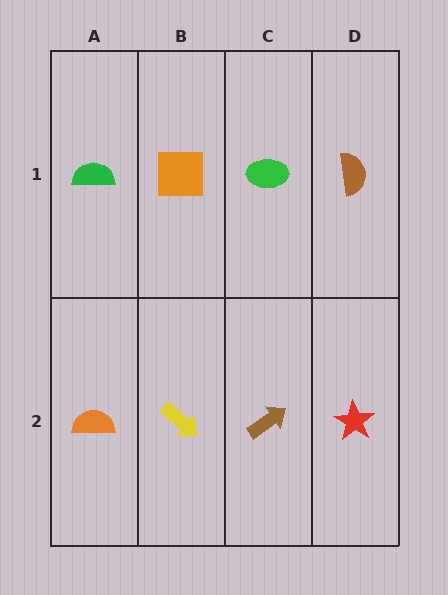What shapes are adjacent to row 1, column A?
An orange semicircle (row 2, column A), an orange square (row 1, column B).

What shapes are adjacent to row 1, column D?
A red star (row 2, column D), a green ellipse (row 1, column C).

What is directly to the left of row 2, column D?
A brown arrow.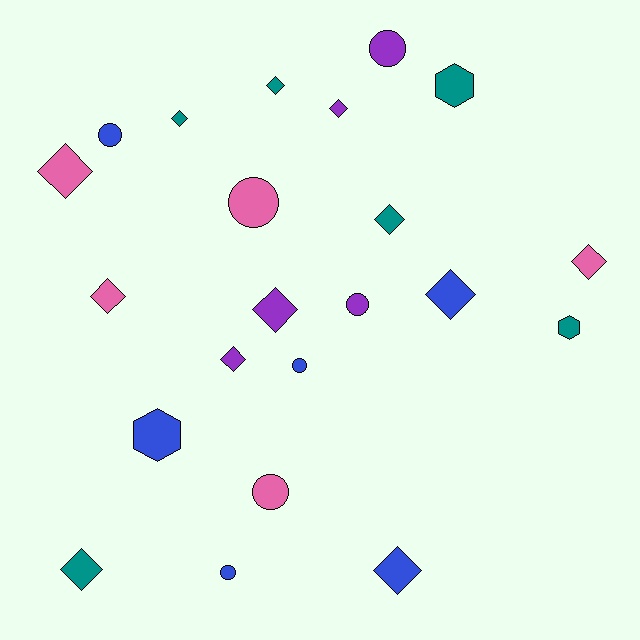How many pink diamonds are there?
There are 3 pink diamonds.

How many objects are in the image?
There are 22 objects.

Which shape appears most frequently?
Diamond, with 12 objects.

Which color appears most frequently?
Teal, with 6 objects.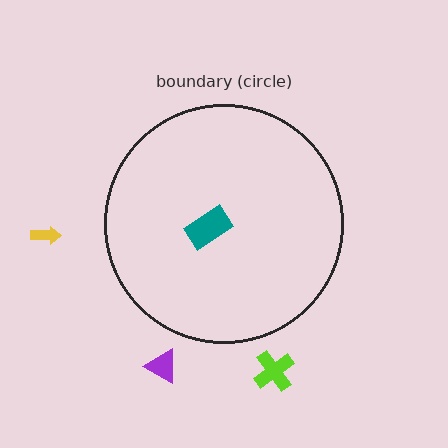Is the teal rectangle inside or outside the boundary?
Inside.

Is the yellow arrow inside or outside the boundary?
Outside.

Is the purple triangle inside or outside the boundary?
Outside.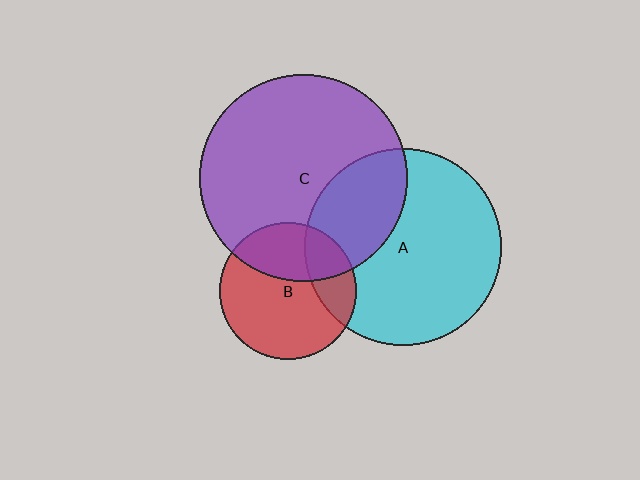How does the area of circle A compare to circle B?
Approximately 2.1 times.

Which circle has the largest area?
Circle C (purple).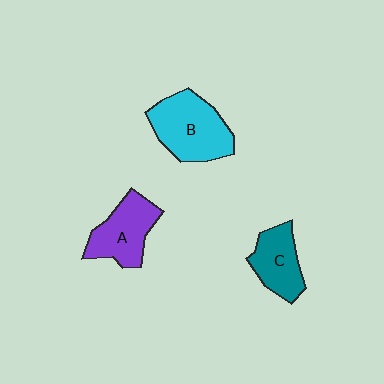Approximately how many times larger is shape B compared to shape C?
Approximately 1.5 times.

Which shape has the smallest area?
Shape C (teal).